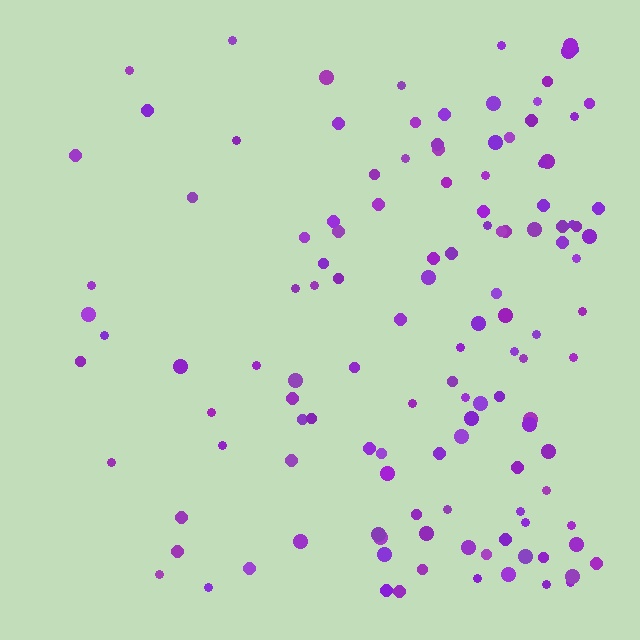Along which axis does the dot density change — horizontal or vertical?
Horizontal.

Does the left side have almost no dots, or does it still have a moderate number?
Still a moderate number, just noticeably fewer than the right.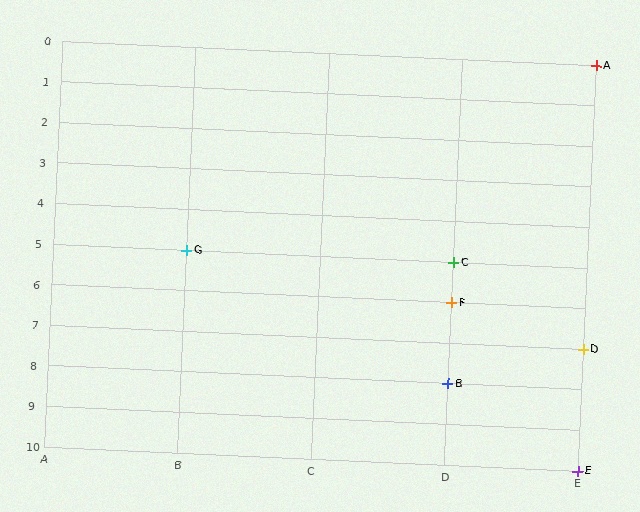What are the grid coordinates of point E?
Point E is at grid coordinates (E, 10).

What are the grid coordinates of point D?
Point D is at grid coordinates (E, 7).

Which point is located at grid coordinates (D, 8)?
Point B is at (D, 8).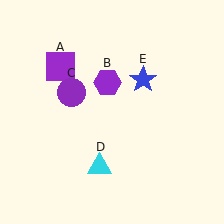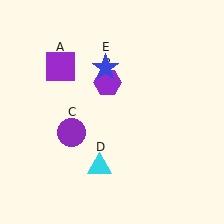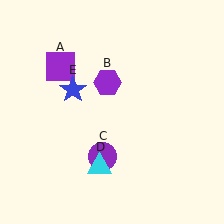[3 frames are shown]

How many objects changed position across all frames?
2 objects changed position: purple circle (object C), blue star (object E).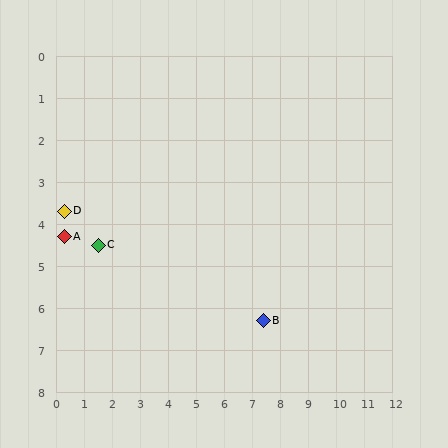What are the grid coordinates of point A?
Point A is at approximately (0.3, 4.3).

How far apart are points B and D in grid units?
Points B and D are about 7.6 grid units apart.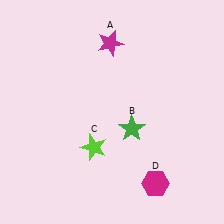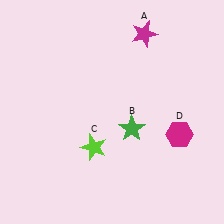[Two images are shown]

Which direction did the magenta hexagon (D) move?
The magenta hexagon (D) moved up.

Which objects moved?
The objects that moved are: the magenta star (A), the magenta hexagon (D).